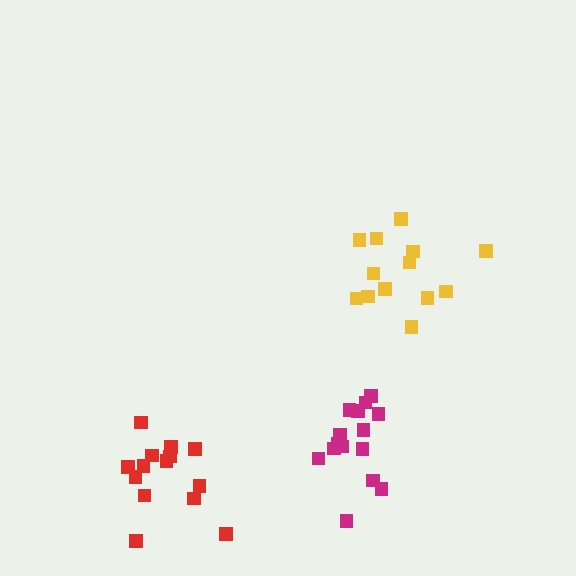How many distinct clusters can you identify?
There are 3 distinct clusters.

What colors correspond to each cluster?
The clusters are colored: magenta, yellow, red.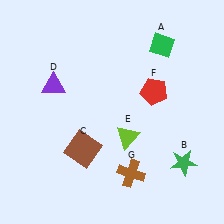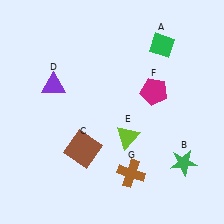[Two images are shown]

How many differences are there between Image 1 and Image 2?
There is 1 difference between the two images.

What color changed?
The pentagon (F) changed from red in Image 1 to magenta in Image 2.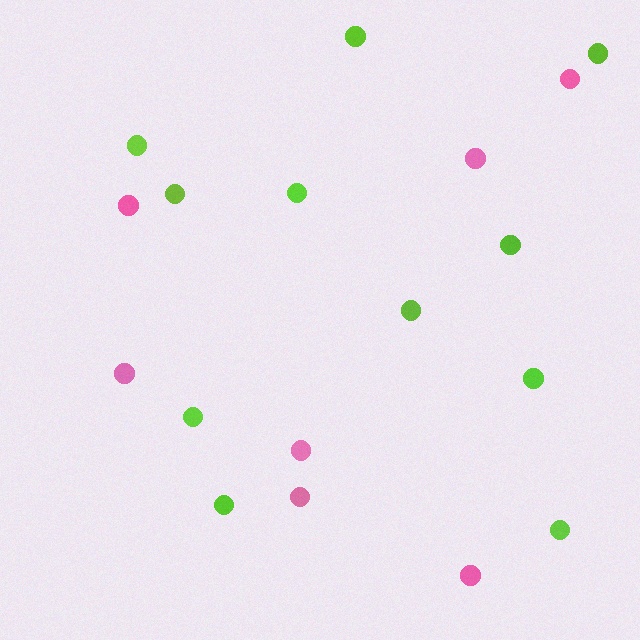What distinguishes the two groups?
There are 2 groups: one group of lime circles (11) and one group of pink circles (7).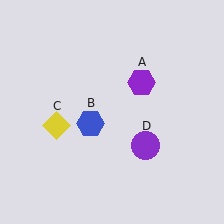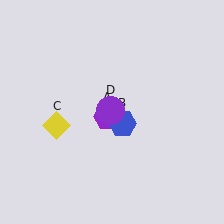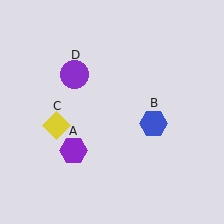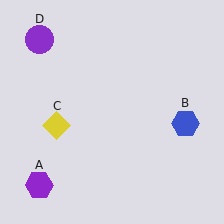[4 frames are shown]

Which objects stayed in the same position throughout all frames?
Yellow diamond (object C) remained stationary.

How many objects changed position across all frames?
3 objects changed position: purple hexagon (object A), blue hexagon (object B), purple circle (object D).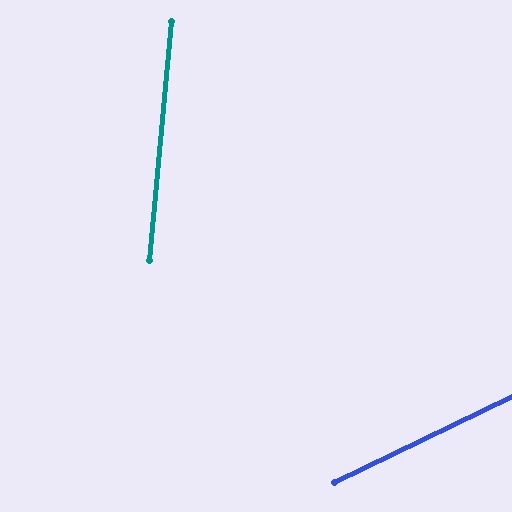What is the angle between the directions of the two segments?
Approximately 59 degrees.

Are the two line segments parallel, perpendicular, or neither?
Neither parallel nor perpendicular — they differ by about 59°.